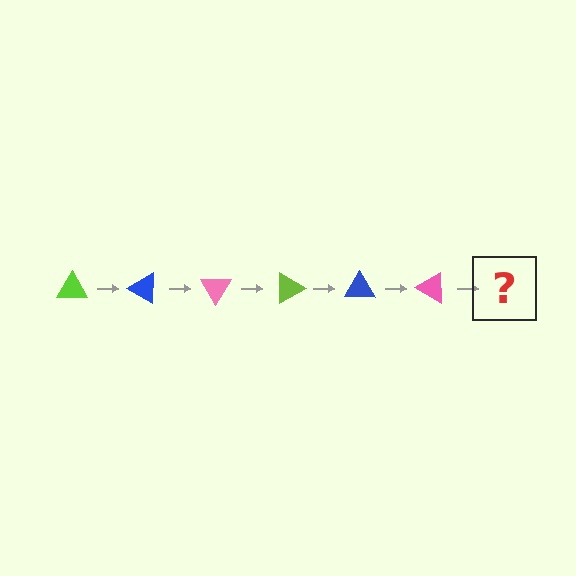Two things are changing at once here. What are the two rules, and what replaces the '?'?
The two rules are that it rotates 30 degrees each step and the color cycles through lime, blue, and pink. The '?' should be a lime triangle, rotated 180 degrees from the start.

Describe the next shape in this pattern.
It should be a lime triangle, rotated 180 degrees from the start.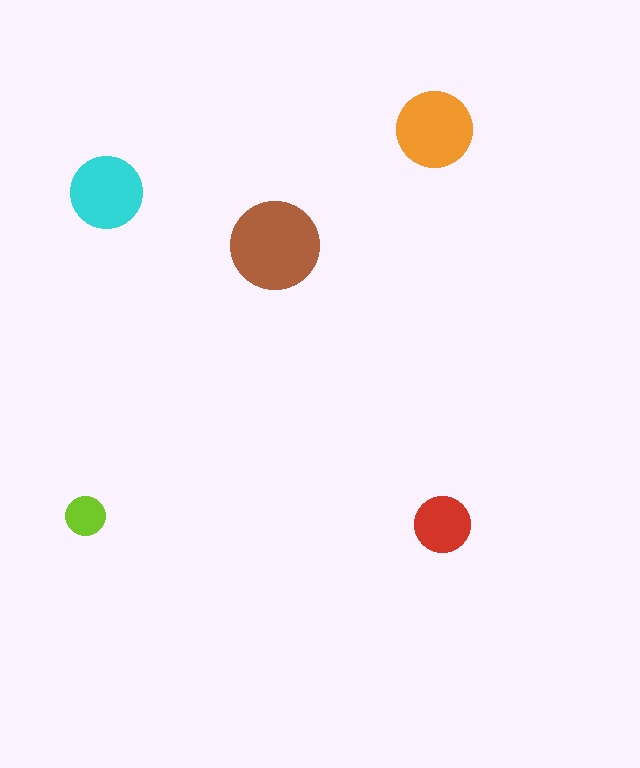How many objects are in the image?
There are 5 objects in the image.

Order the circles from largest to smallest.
the brown one, the orange one, the cyan one, the red one, the lime one.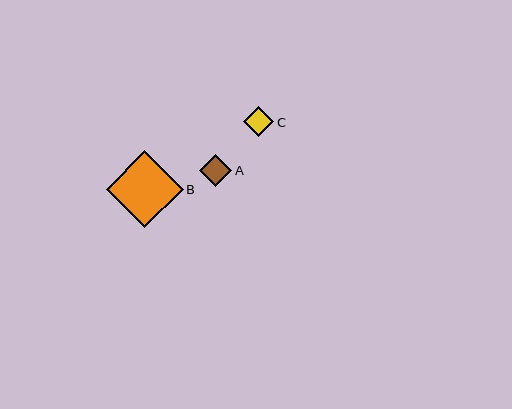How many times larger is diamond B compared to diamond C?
Diamond B is approximately 2.6 times the size of diamond C.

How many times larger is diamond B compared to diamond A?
Diamond B is approximately 2.4 times the size of diamond A.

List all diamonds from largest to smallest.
From largest to smallest: B, A, C.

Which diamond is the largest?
Diamond B is the largest with a size of approximately 77 pixels.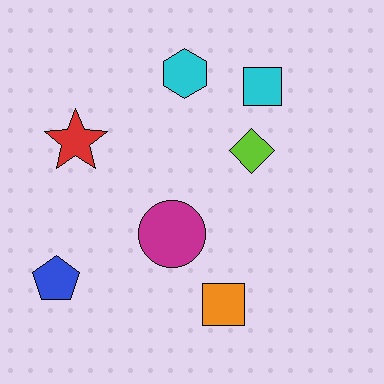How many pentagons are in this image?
There is 1 pentagon.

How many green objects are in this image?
There are no green objects.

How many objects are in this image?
There are 7 objects.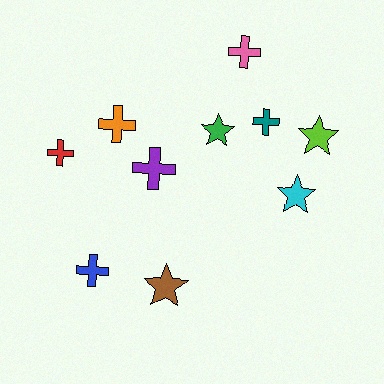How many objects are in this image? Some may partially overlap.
There are 10 objects.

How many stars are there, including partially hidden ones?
There are 4 stars.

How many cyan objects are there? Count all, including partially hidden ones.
There is 1 cyan object.